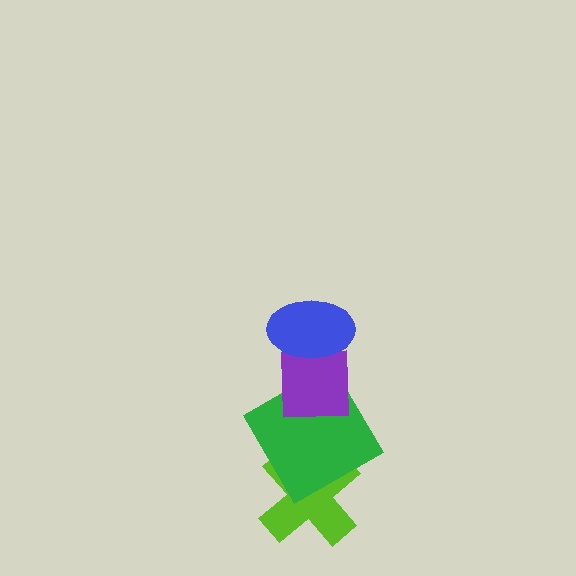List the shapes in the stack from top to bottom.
From top to bottom: the blue ellipse, the purple square, the green diamond, the lime cross.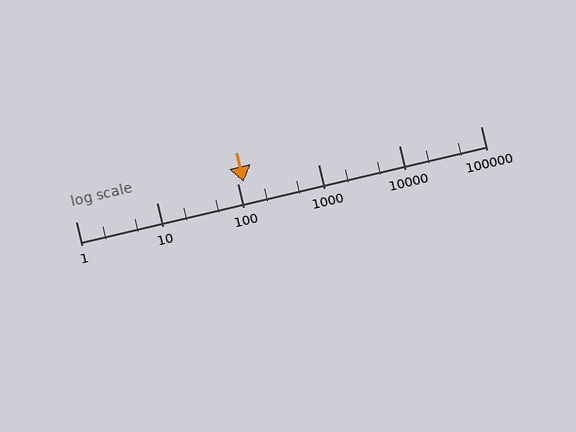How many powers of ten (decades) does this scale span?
The scale spans 5 decades, from 1 to 100000.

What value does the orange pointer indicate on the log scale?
The pointer indicates approximately 120.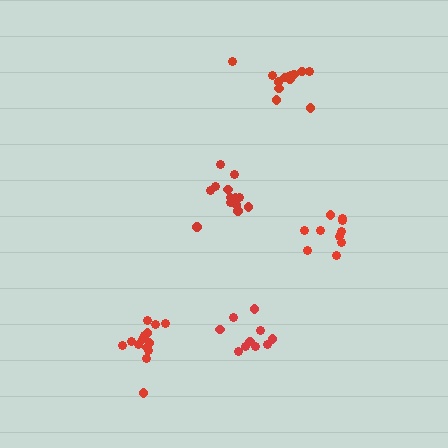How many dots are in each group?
Group 1: 12 dots, Group 2: 13 dots, Group 3: 11 dots, Group 4: 14 dots, Group 5: 10 dots (60 total).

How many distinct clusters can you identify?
There are 5 distinct clusters.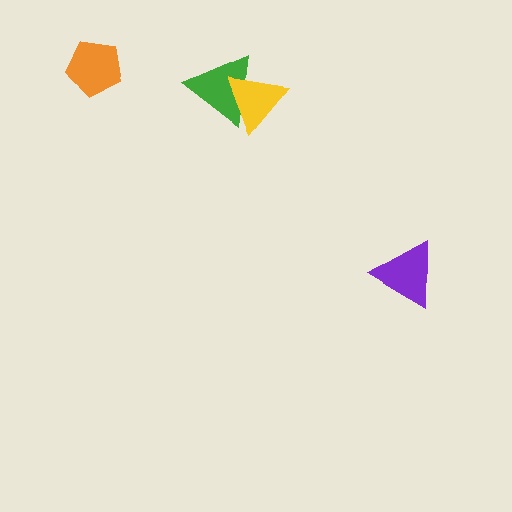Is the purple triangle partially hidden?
No, no other shape covers it.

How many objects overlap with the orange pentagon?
0 objects overlap with the orange pentagon.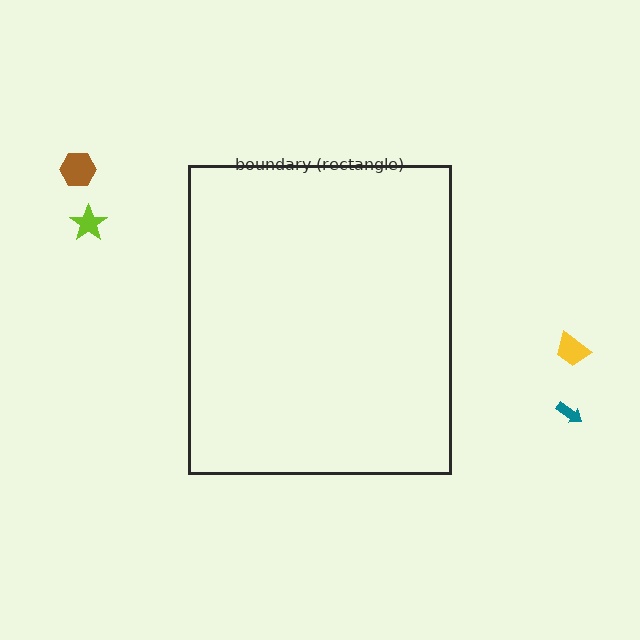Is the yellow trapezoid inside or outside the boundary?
Outside.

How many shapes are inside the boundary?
0 inside, 4 outside.